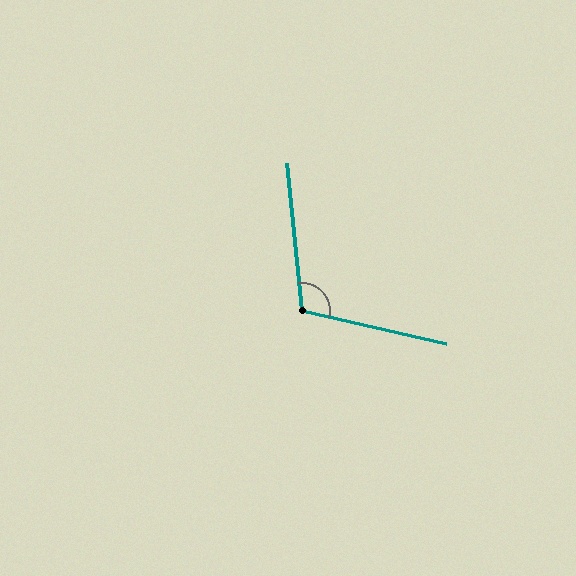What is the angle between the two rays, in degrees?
Approximately 109 degrees.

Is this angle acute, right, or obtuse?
It is obtuse.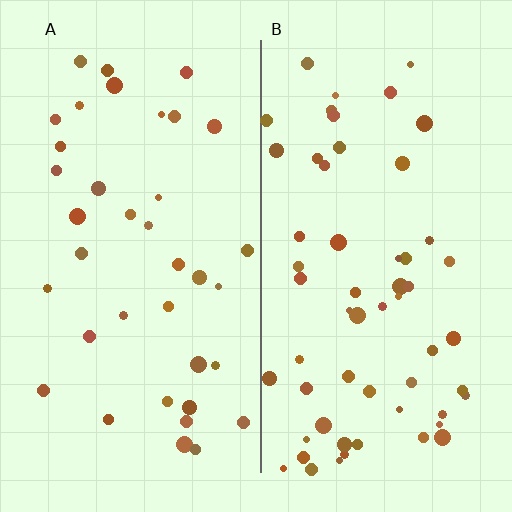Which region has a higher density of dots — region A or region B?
B (the right).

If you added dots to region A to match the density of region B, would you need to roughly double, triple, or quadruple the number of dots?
Approximately double.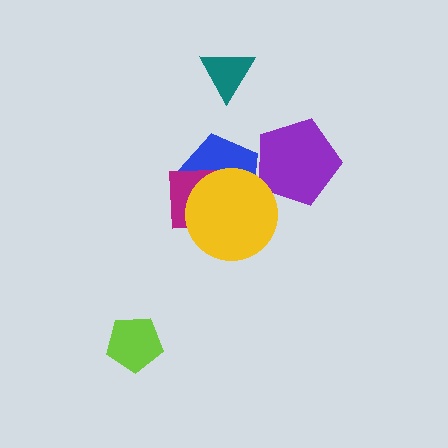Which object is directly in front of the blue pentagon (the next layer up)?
The magenta square is directly in front of the blue pentagon.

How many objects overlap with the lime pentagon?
0 objects overlap with the lime pentagon.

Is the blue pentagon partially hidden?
Yes, it is partially covered by another shape.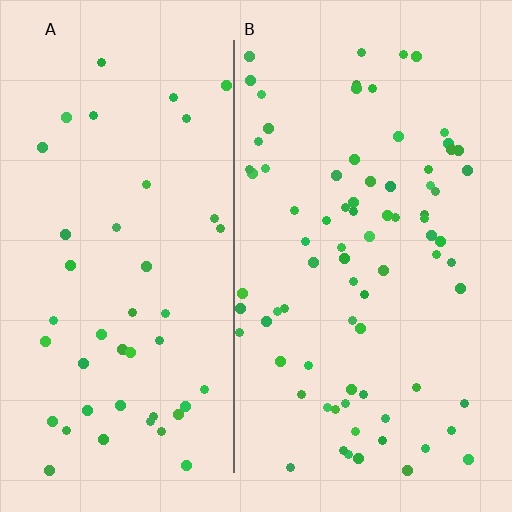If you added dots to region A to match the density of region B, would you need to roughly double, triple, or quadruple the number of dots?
Approximately double.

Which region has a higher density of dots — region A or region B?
B (the right).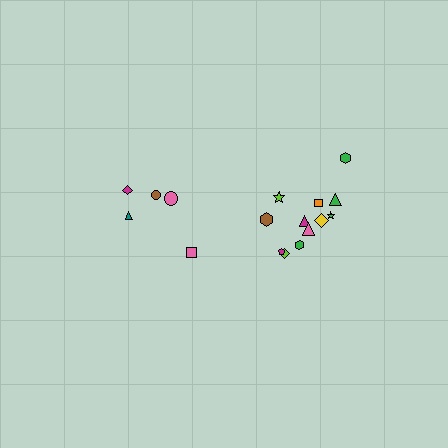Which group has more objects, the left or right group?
The right group.